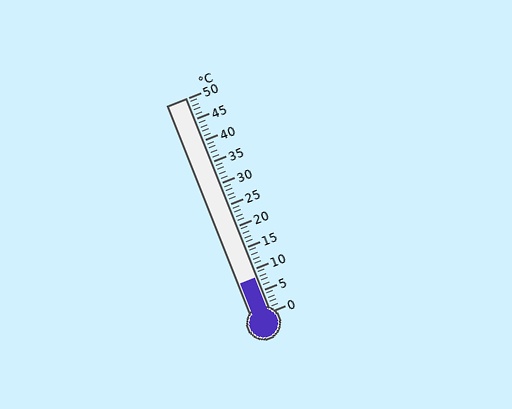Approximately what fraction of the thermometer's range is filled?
The thermometer is filled to approximately 15% of its range.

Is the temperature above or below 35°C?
The temperature is below 35°C.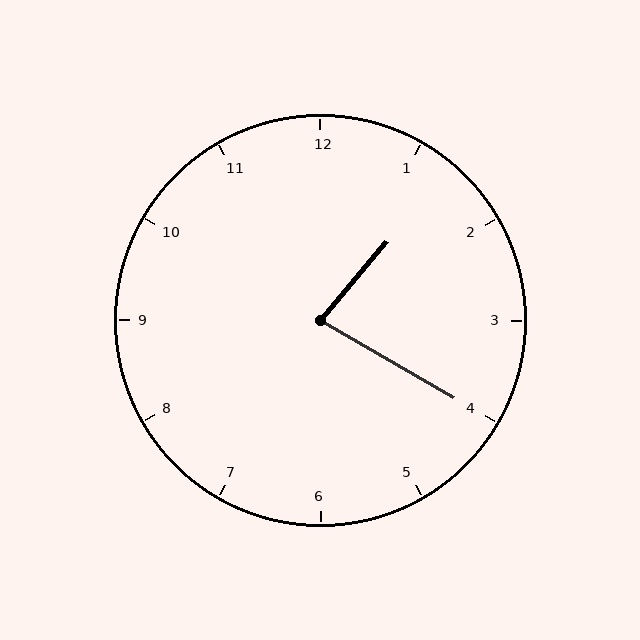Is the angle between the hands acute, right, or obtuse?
It is acute.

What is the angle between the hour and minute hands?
Approximately 80 degrees.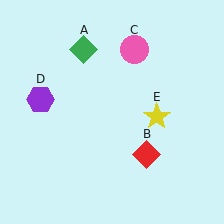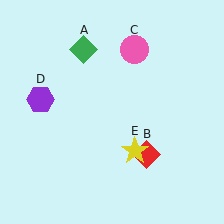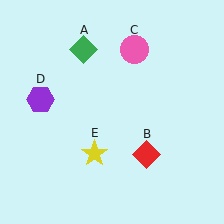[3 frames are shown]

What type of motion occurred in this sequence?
The yellow star (object E) rotated clockwise around the center of the scene.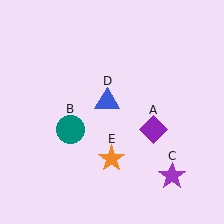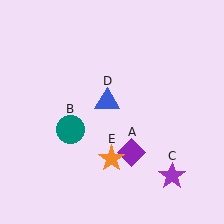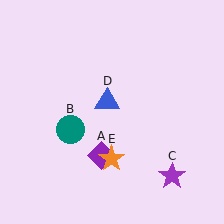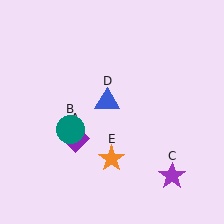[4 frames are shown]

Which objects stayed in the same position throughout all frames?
Teal circle (object B) and purple star (object C) and blue triangle (object D) and orange star (object E) remained stationary.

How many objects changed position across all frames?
1 object changed position: purple diamond (object A).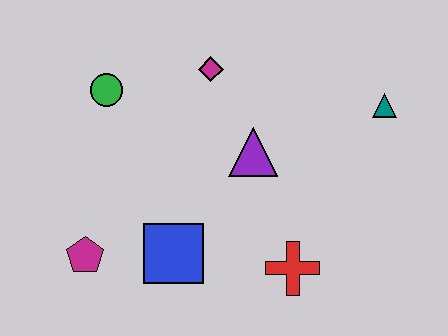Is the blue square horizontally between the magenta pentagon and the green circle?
No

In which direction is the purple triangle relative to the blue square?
The purple triangle is above the blue square.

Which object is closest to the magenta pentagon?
The blue square is closest to the magenta pentagon.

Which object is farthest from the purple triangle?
The magenta pentagon is farthest from the purple triangle.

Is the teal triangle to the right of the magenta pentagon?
Yes